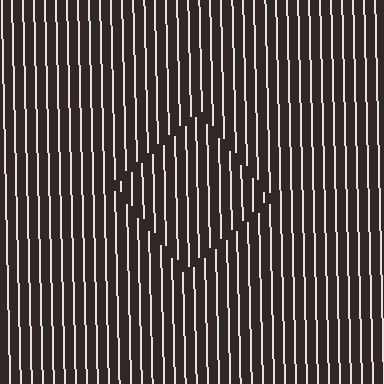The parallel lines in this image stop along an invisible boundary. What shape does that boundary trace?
An illusory square. The interior of the shape contains the same grating, shifted by half a period — the contour is defined by the phase discontinuity where line-ends from the inner and outer gratings abut.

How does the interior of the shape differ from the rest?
The interior of the shape contains the same grating, shifted by half a period — the contour is defined by the phase discontinuity where line-ends from the inner and outer gratings abut.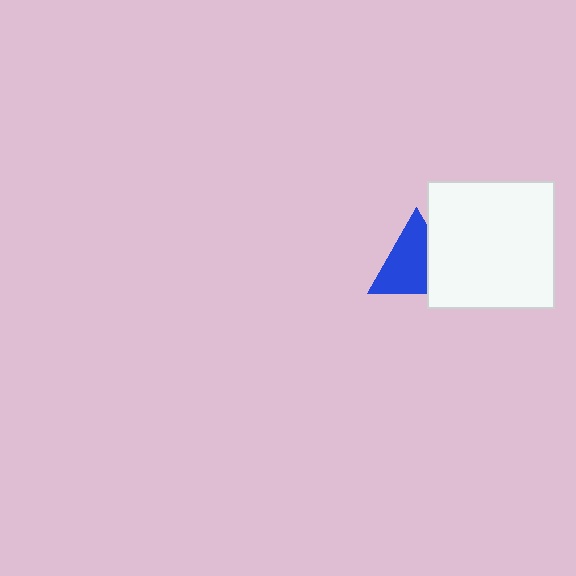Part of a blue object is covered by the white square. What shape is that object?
It is a triangle.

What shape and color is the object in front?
The object in front is a white square.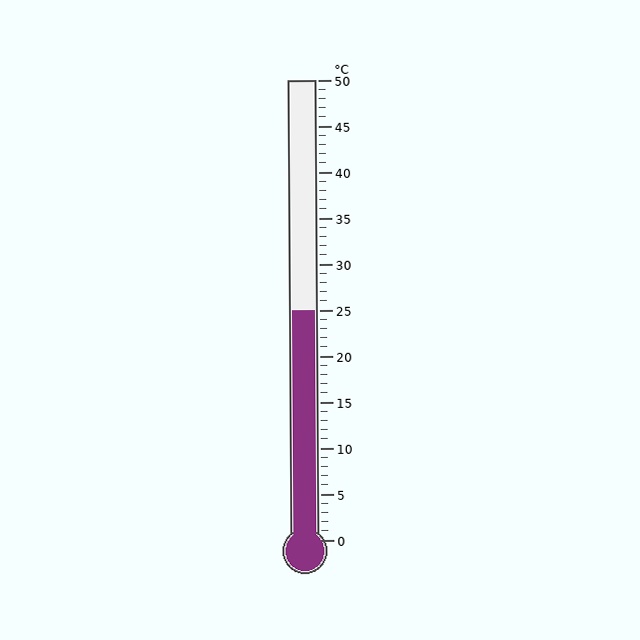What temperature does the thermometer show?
The thermometer shows approximately 25°C.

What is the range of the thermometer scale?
The thermometer scale ranges from 0°C to 50°C.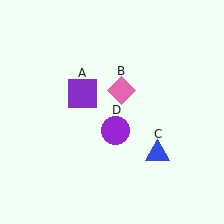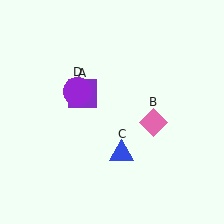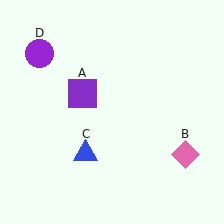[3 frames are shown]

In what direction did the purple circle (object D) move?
The purple circle (object D) moved up and to the left.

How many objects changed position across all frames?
3 objects changed position: pink diamond (object B), blue triangle (object C), purple circle (object D).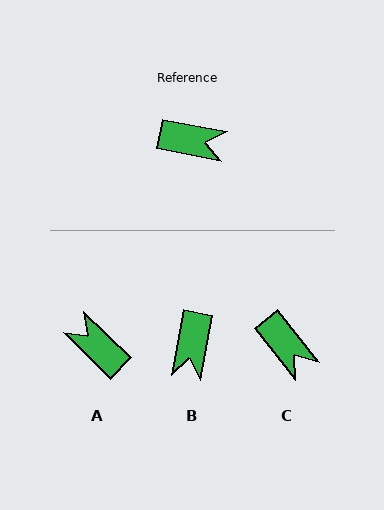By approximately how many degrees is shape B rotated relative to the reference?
Approximately 90 degrees clockwise.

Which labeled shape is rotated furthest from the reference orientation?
A, about 147 degrees away.